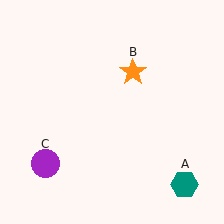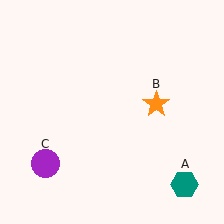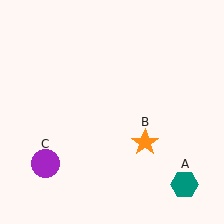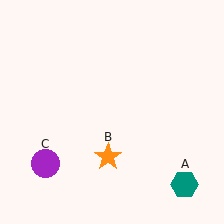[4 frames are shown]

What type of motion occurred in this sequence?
The orange star (object B) rotated clockwise around the center of the scene.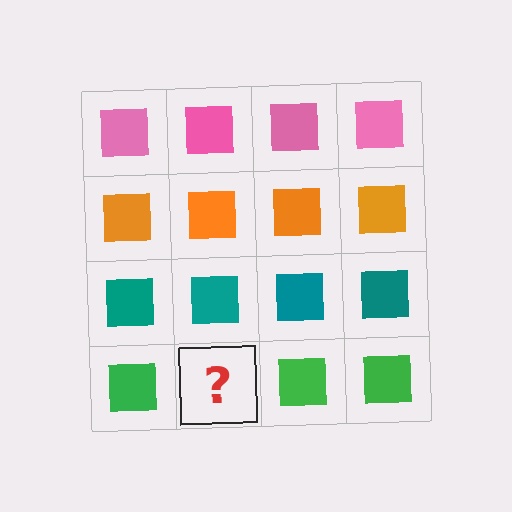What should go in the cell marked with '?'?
The missing cell should contain a green square.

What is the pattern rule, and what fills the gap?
The rule is that each row has a consistent color. The gap should be filled with a green square.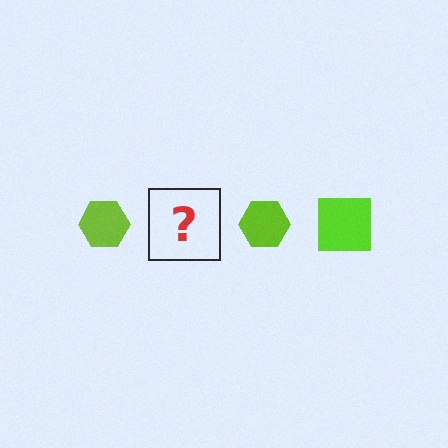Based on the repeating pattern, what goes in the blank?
The blank should be a lime square.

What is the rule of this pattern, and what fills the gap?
The rule is that the pattern cycles through hexagon, square shapes in lime. The gap should be filled with a lime square.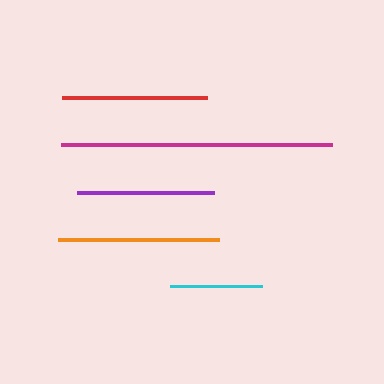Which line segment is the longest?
The magenta line is the longest at approximately 272 pixels.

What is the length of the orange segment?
The orange segment is approximately 161 pixels long.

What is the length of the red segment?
The red segment is approximately 146 pixels long.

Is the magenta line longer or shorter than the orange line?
The magenta line is longer than the orange line.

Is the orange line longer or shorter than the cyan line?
The orange line is longer than the cyan line.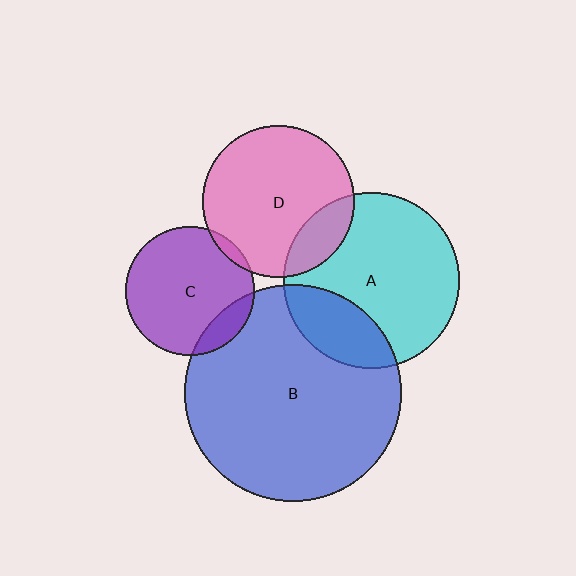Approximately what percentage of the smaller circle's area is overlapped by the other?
Approximately 5%.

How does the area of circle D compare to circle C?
Approximately 1.4 times.